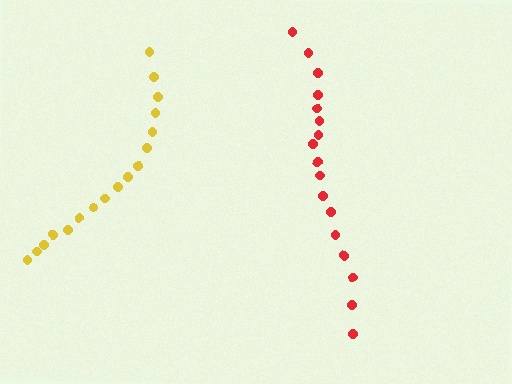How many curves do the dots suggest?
There are 2 distinct paths.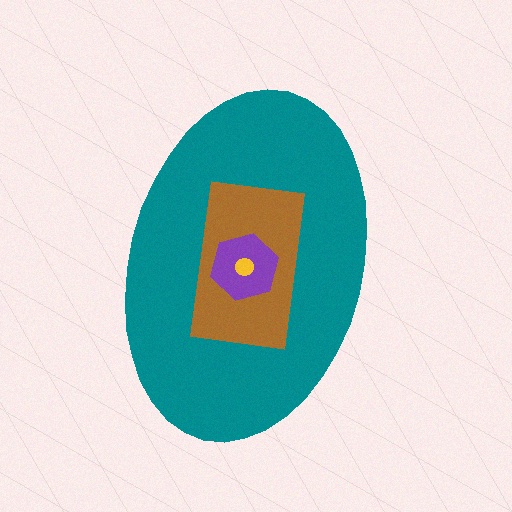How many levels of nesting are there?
4.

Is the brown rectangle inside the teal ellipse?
Yes.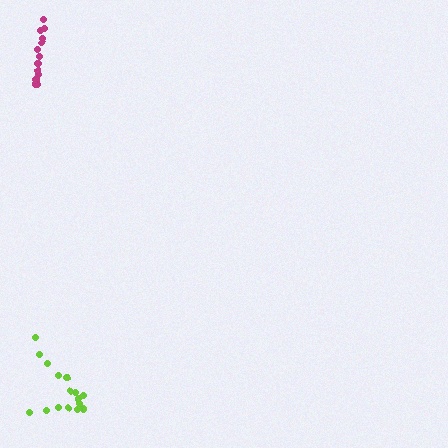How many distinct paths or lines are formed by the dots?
There are 2 distinct paths.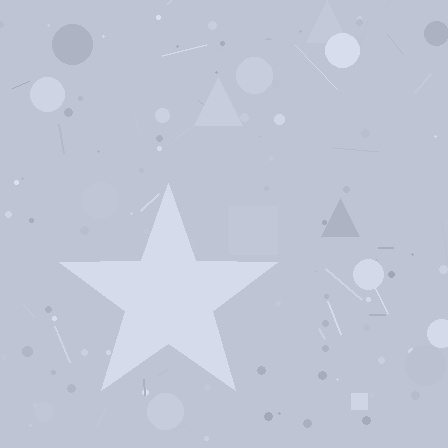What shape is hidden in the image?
A star is hidden in the image.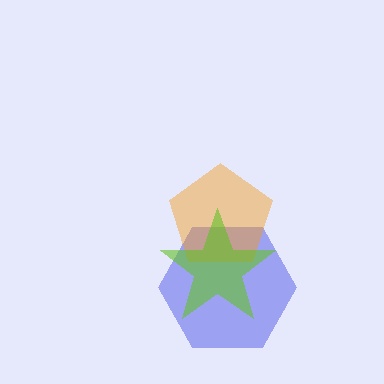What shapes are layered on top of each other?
The layered shapes are: a blue hexagon, an orange pentagon, a lime star.